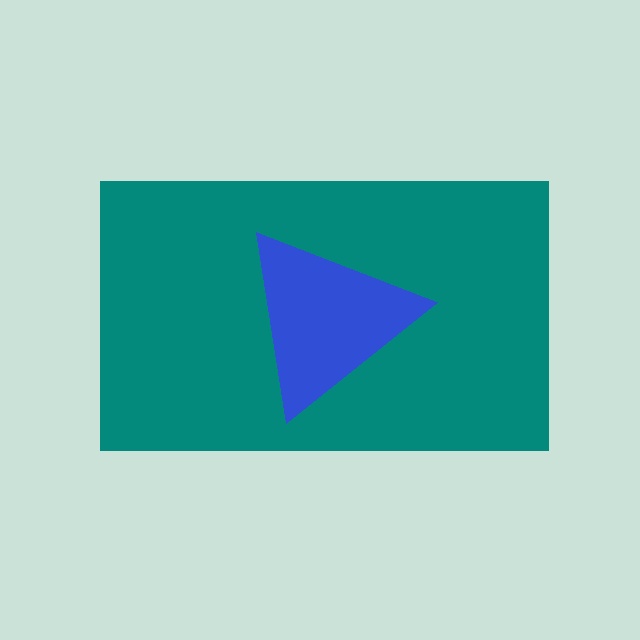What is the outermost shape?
The teal rectangle.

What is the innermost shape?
The blue triangle.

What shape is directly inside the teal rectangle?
The blue triangle.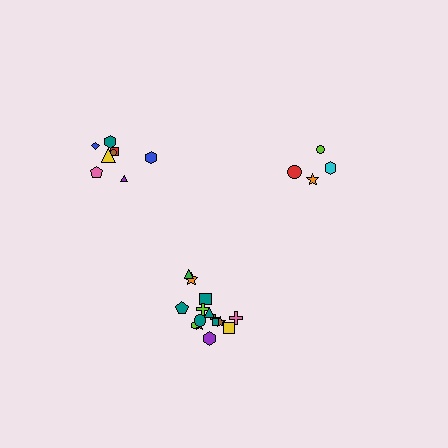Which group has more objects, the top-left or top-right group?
The top-left group.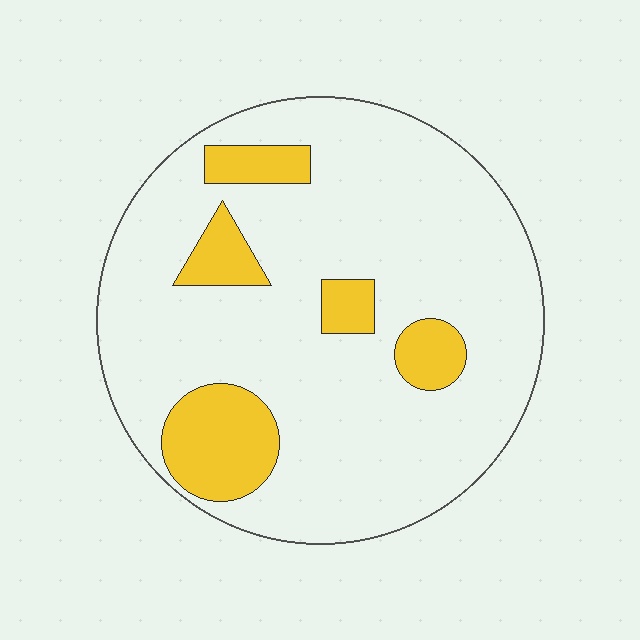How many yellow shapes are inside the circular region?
5.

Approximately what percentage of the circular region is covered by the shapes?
Approximately 15%.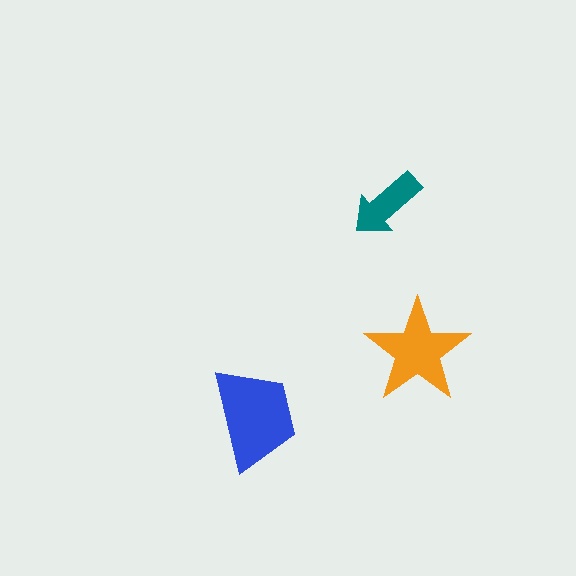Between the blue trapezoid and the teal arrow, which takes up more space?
The blue trapezoid.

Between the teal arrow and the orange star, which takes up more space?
The orange star.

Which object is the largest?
The blue trapezoid.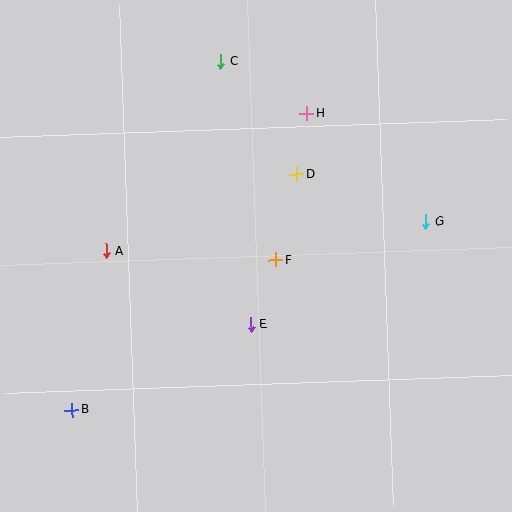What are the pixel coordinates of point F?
Point F is at (276, 260).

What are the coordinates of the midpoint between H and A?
The midpoint between H and A is at (206, 182).